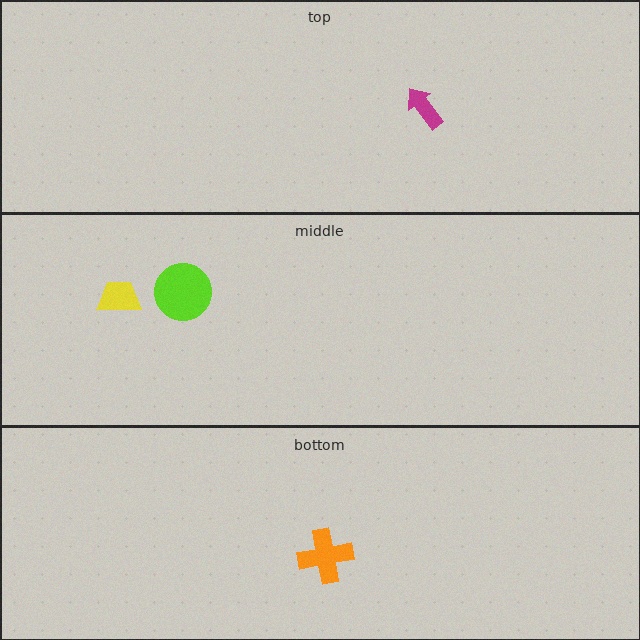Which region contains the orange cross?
The bottom region.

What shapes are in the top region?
The magenta arrow.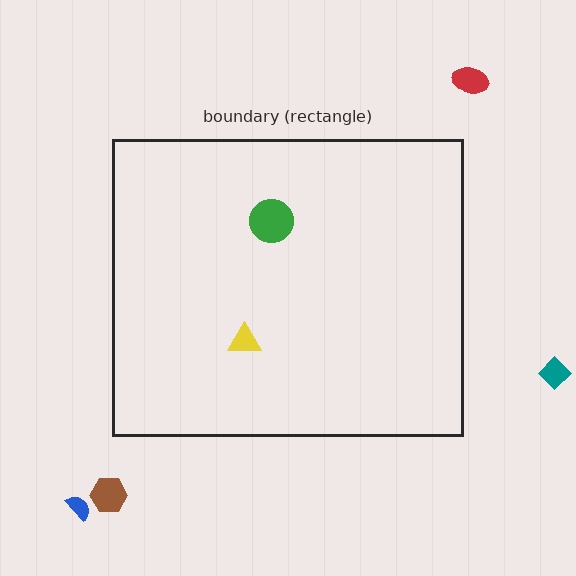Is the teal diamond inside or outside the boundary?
Outside.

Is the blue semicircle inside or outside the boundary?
Outside.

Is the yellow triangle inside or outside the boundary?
Inside.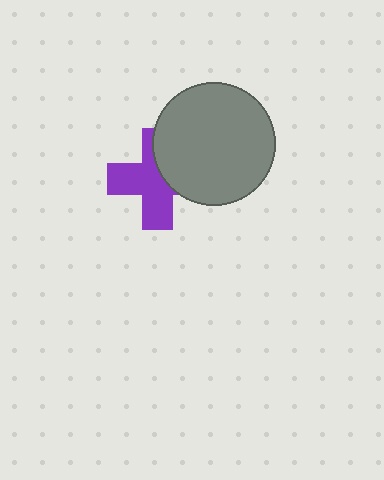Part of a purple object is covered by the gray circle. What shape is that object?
It is a cross.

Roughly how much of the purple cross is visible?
About half of it is visible (roughly 61%).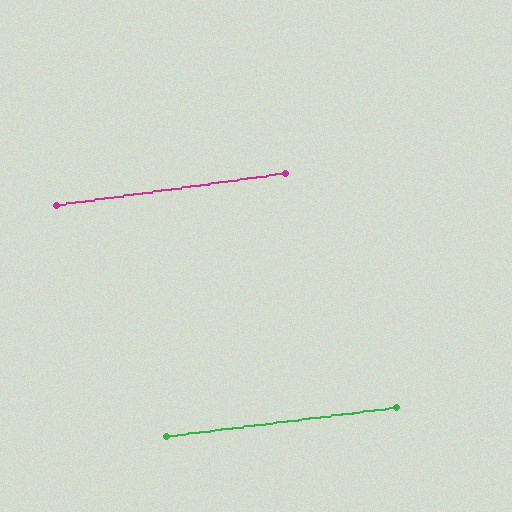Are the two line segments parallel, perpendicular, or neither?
Parallel — their directions differ by only 0.8°.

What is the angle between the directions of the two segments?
Approximately 1 degree.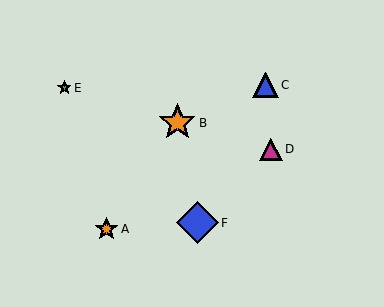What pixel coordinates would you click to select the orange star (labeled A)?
Click at (107, 229) to select the orange star A.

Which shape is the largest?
The blue diamond (labeled F) is the largest.